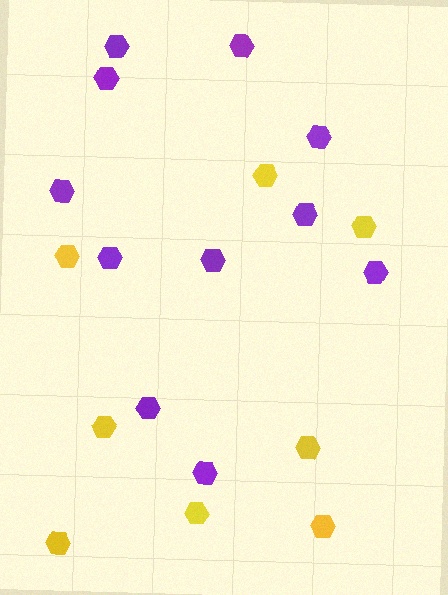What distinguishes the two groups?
There are 2 groups: one group of purple hexagons (11) and one group of yellow hexagons (8).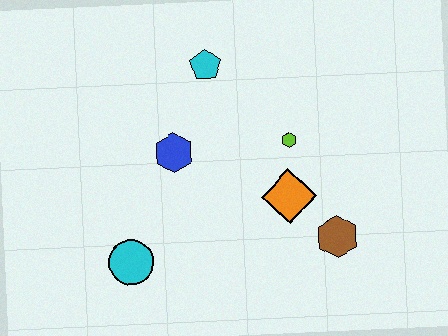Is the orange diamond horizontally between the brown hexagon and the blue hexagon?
Yes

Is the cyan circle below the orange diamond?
Yes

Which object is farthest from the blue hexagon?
The brown hexagon is farthest from the blue hexagon.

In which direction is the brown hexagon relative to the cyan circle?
The brown hexagon is to the right of the cyan circle.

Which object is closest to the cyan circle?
The blue hexagon is closest to the cyan circle.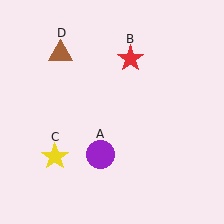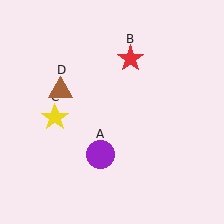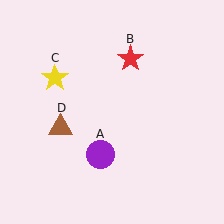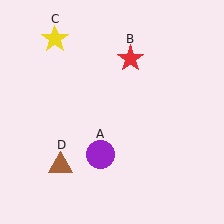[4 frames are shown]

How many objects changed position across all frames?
2 objects changed position: yellow star (object C), brown triangle (object D).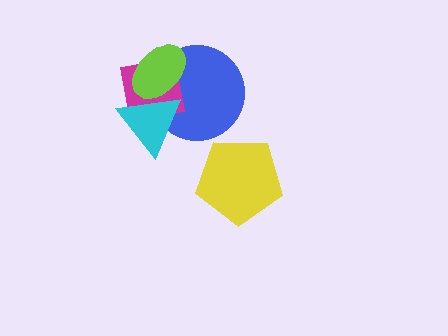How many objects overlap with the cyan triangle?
3 objects overlap with the cyan triangle.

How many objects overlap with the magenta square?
3 objects overlap with the magenta square.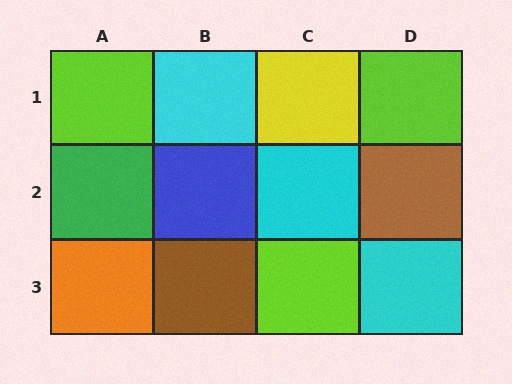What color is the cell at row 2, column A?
Green.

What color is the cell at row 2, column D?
Brown.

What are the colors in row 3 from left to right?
Orange, brown, lime, cyan.